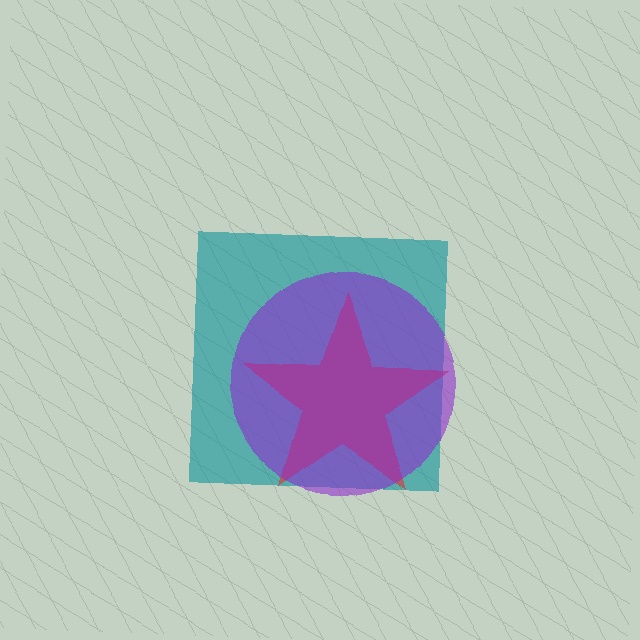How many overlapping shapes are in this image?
There are 3 overlapping shapes in the image.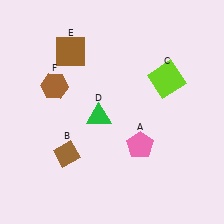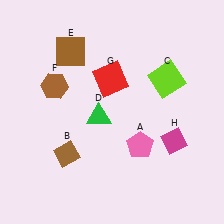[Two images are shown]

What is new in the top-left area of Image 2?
A red square (G) was added in the top-left area of Image 2.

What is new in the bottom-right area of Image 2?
A magenta diamond (H) was added in the bottom-right area of Image 2.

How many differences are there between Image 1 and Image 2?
There are 2 differences between the two images.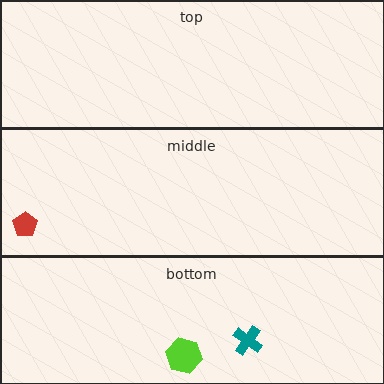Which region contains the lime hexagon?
The bottom region.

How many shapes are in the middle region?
1.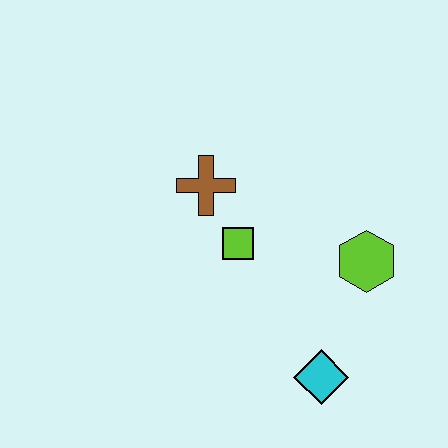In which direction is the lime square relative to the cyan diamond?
The lime square is above the cyan diamond.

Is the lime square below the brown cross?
Yes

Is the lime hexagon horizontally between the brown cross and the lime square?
No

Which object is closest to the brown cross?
The lime square is closest to the brown cross.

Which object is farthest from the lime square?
The cyan diamond is farthest from the lime square.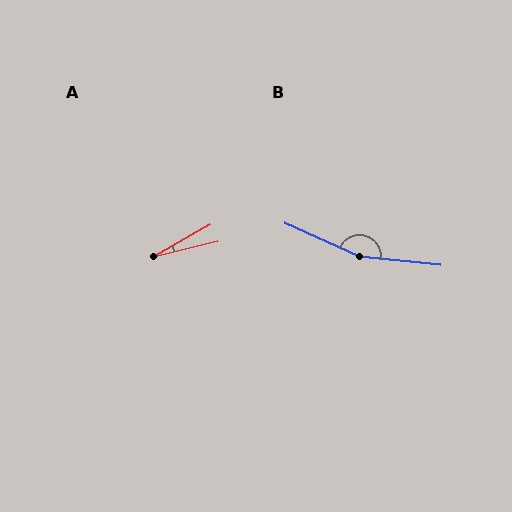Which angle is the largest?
B, at approximately 162 degrees.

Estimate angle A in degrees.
Approximately 16 degrees.